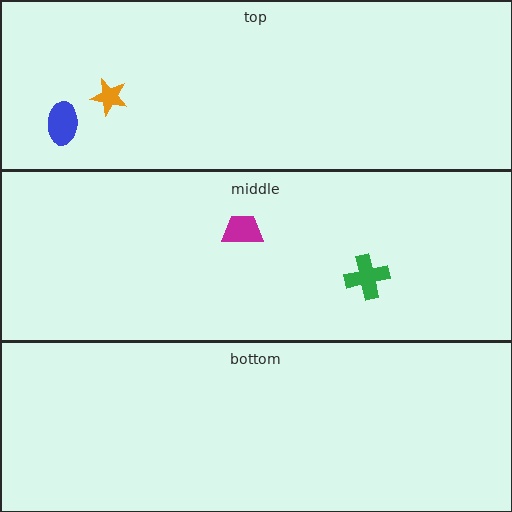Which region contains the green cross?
The middle region.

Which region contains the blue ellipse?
The top region.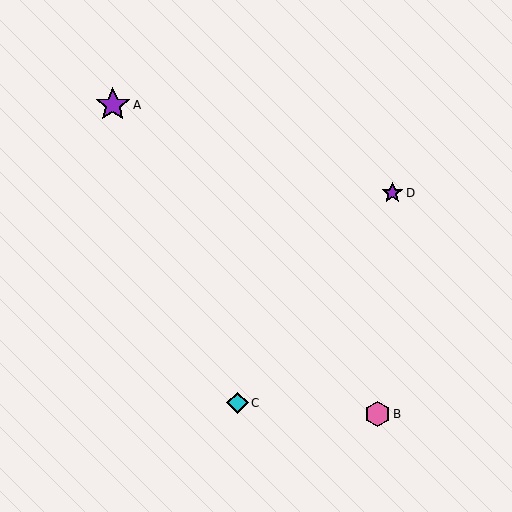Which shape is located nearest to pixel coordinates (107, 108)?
The purple star (labeled A) at (113, 105) is nearest to that location.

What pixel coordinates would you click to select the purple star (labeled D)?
Click at (392, 193) to select the purple star D.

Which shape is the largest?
The purple star (labeled A) is the largest.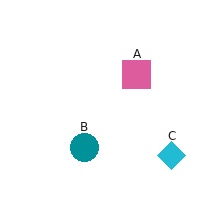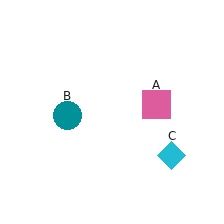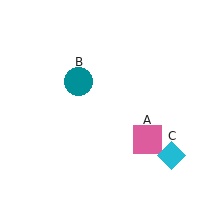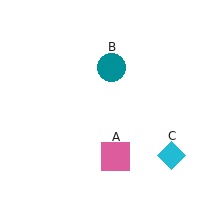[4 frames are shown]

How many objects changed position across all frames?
2 objects changed position: pink square (object A), teal circle (object B).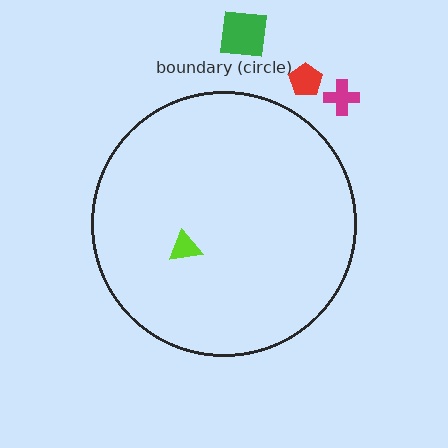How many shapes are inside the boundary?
1 inside, 3 outside.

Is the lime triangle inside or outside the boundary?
Inside.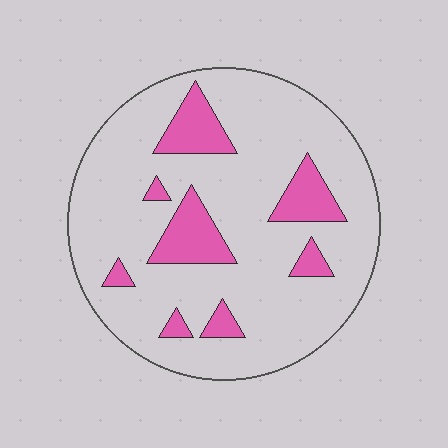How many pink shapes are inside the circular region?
8.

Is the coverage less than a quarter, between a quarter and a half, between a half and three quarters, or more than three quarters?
Less than a quarter.